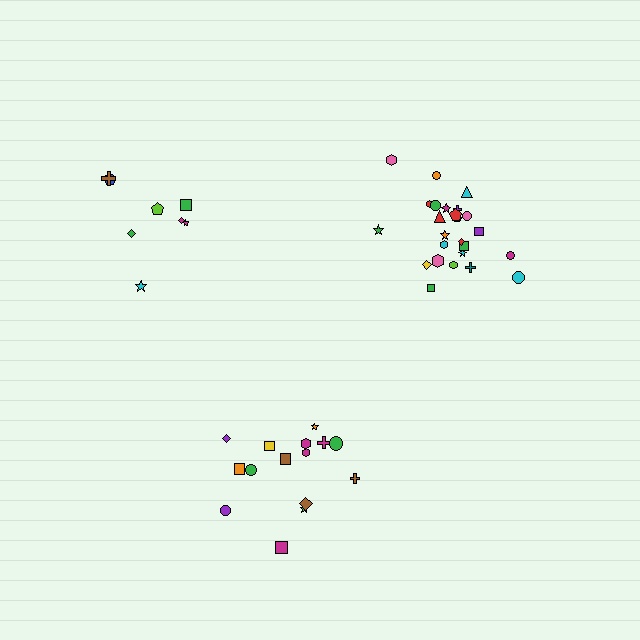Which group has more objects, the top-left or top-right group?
The top-right group.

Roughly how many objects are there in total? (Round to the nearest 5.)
Roughly 50 objects in total.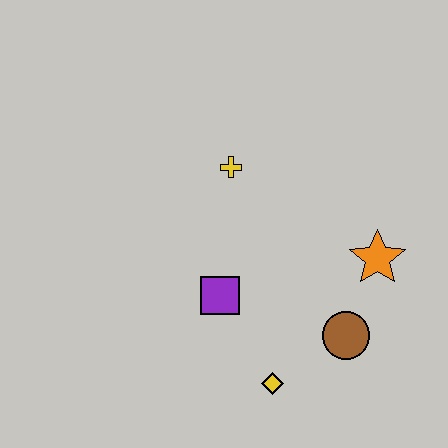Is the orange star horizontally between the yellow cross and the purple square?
No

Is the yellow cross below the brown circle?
No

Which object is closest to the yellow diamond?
The brown circle is closest to the yellow diamond.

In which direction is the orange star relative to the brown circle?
The orange star is above the brown circle.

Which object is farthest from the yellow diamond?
The yellow cross is farthest from the yellow diamond.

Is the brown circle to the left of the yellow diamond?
No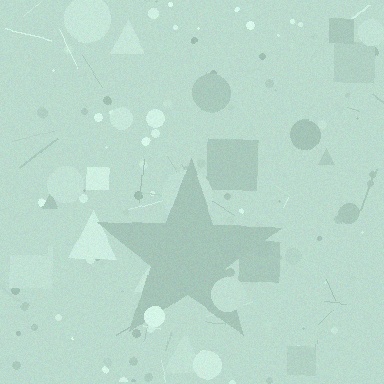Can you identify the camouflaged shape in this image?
The camouflaged shape is a star.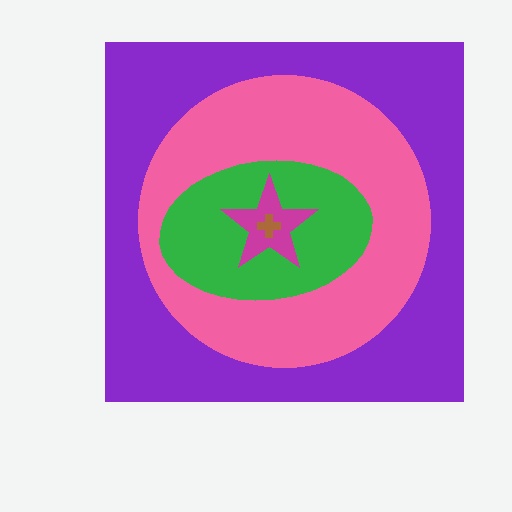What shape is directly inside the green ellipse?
The magenta star.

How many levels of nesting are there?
5.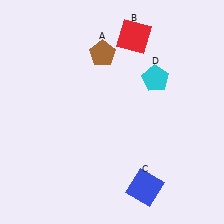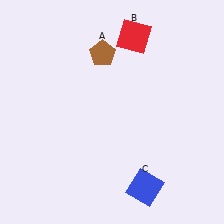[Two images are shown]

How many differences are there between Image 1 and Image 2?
There is 1 difference between the two images.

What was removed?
The cyan pentagon (D) was removed in Image 2.